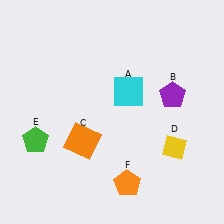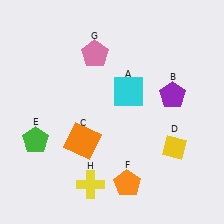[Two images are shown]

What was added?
A pink pentagon (G), a yellow cross (H) were added in Image 2.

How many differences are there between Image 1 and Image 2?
There are 2 differences between the two images.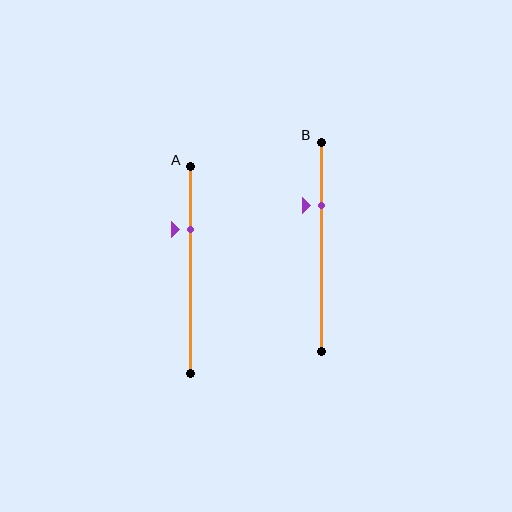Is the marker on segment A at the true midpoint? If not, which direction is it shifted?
No, the marker on segment A is shifted upward by about 20% of the segment length.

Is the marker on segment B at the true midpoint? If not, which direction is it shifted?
No, the marker on segment B is shifted upward by about 20% of the segment length.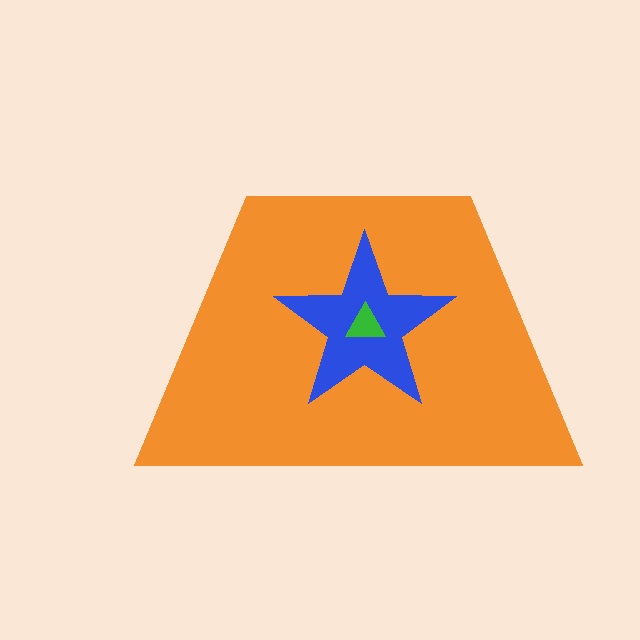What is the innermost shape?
The green triangle.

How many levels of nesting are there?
3.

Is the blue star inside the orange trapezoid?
Yes.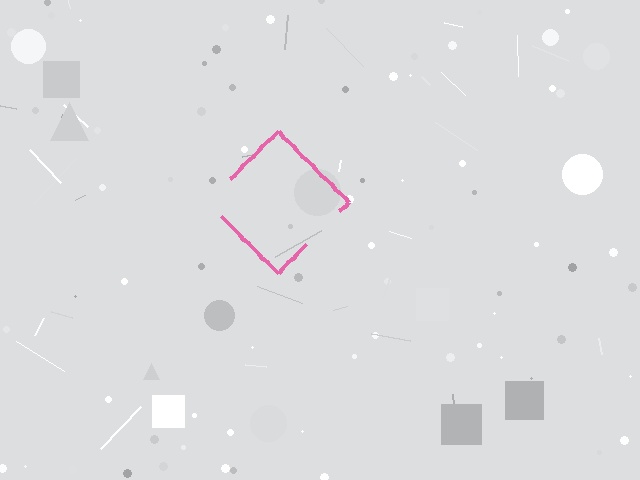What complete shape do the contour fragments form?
The contour fragments form a diamond.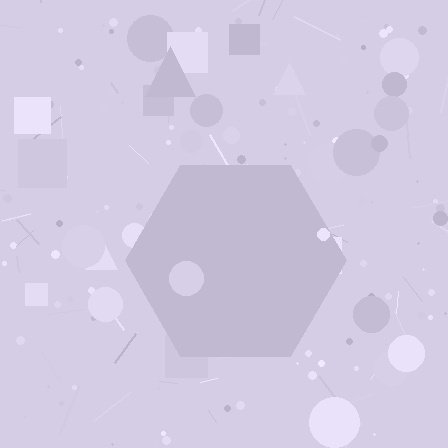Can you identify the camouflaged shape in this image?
The camouflaged shape is a hexagon.